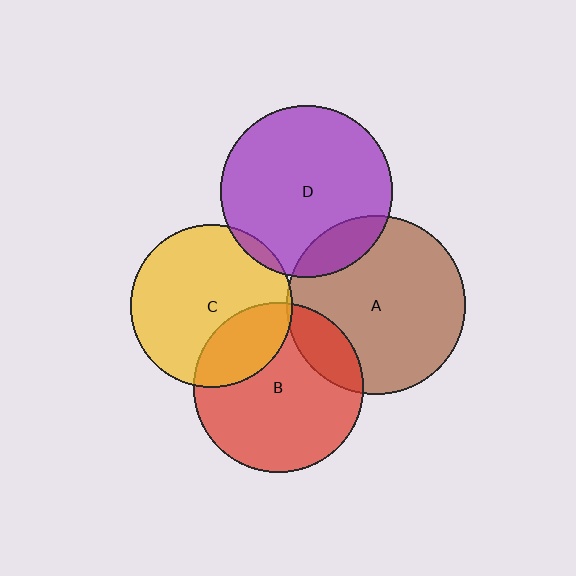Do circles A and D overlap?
Yes.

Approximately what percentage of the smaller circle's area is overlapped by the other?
Approximately 15%.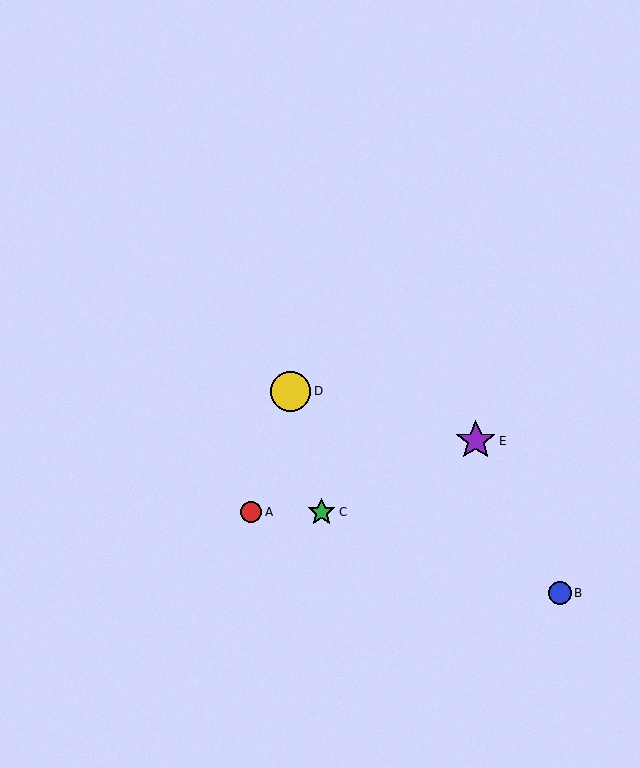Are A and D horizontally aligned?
No, A is at y≈512 and D is at y≈391.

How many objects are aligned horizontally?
2 objects (A, C) are aligned horizontally.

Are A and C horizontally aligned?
Yes, both are at y≈512.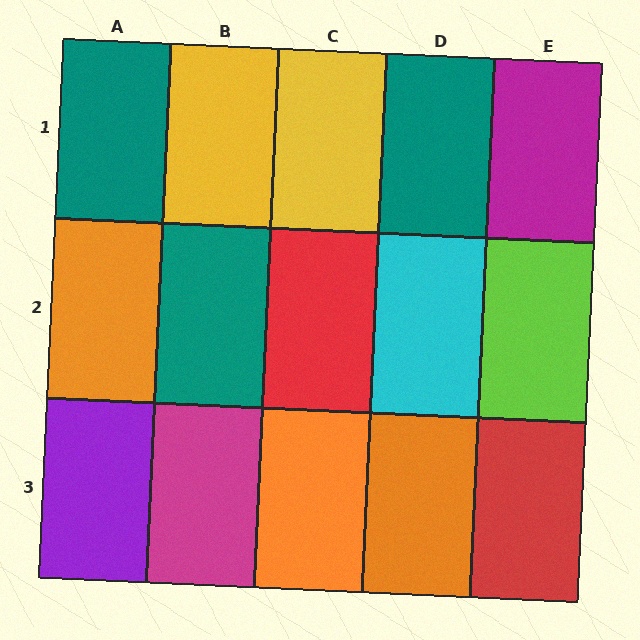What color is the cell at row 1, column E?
Magenta.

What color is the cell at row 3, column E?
Red.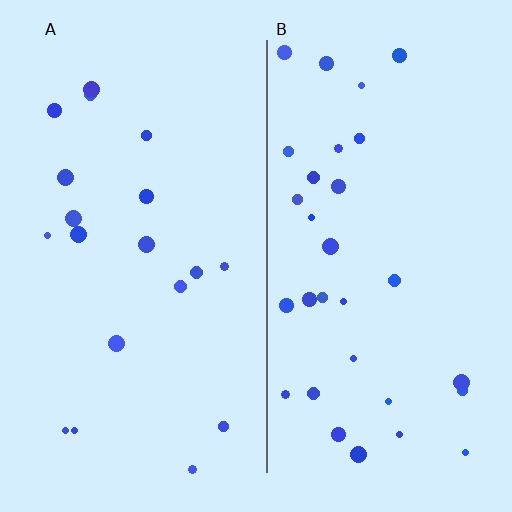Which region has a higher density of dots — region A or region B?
B (the right).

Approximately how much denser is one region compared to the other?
Approximately 1.7× — region B over region A.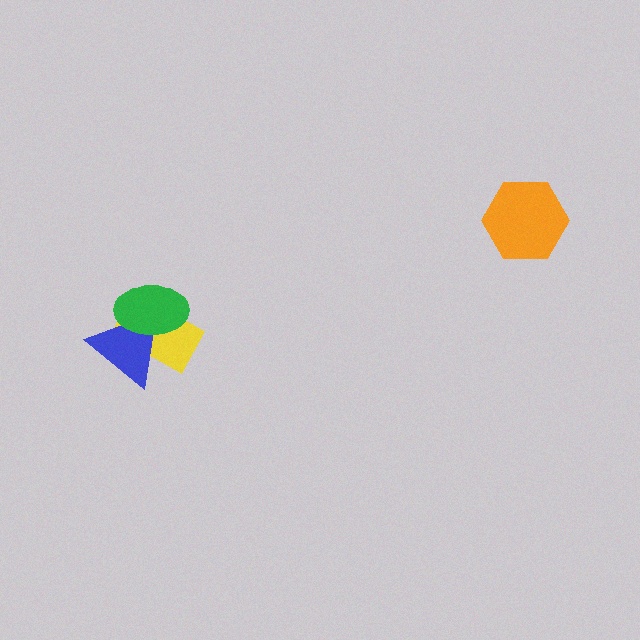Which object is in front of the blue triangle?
The green ellipse is in front of the blue triangle.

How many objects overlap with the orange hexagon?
0 objects overlap with the orange hexagon.